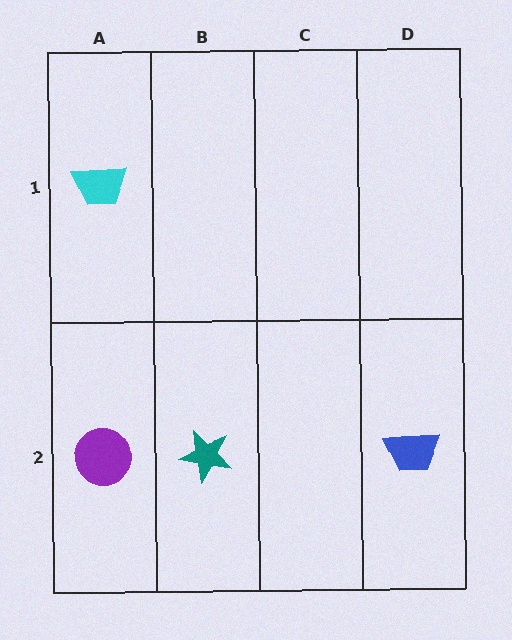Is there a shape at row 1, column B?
No, that cell is empty.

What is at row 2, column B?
A teal star.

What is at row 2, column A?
A purple circle.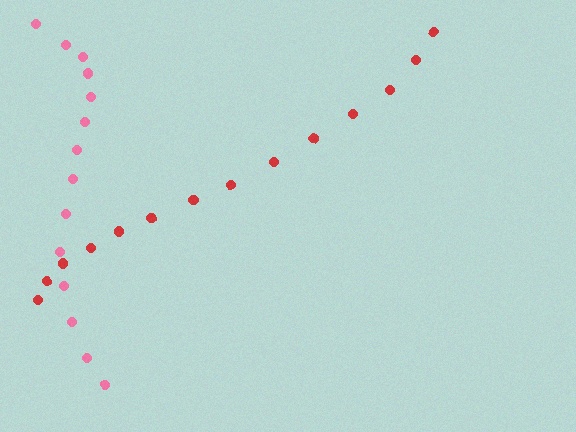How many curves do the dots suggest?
There are 2 distinct paths.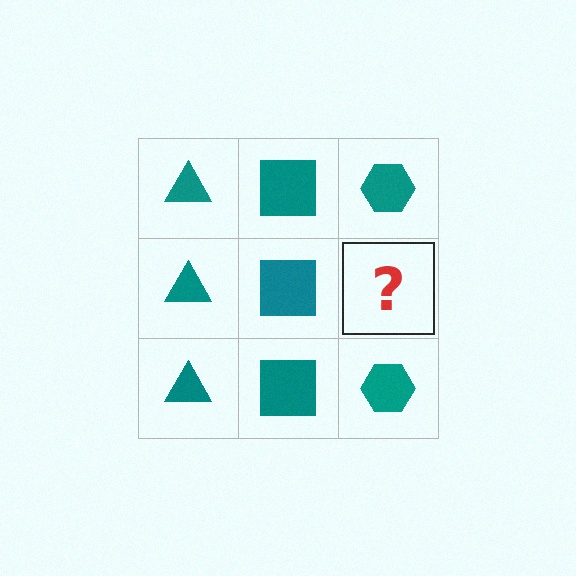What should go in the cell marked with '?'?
The missing cell should contain a teal hexagon.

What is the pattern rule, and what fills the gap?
The rule is that each column has a consistent shape. The gap should be filled with a teal hexagon.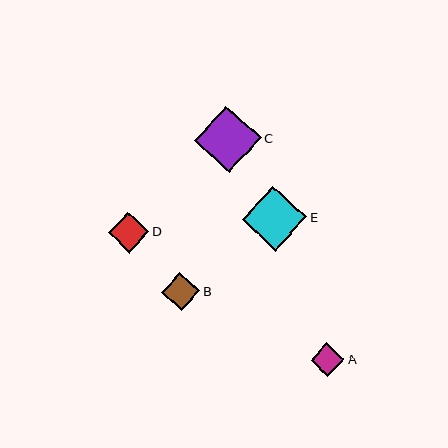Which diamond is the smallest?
Diamond A is the smallest with a size of approximately 33 pixels.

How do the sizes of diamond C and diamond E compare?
Diamond C and diamond E are approximately the same size.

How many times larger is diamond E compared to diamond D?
Diamond E is approximately 1.6 times the size of diamond D.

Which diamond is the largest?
Diamond C is the largest with a size of approximately 66 pixels.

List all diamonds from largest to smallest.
From largest to smallest: C, E, D, B, A.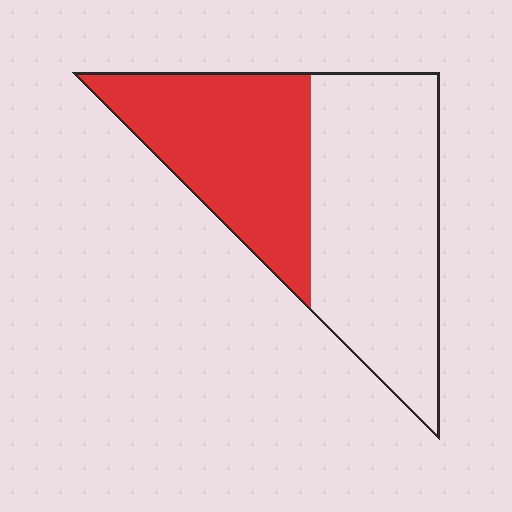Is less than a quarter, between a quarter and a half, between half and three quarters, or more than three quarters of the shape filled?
Between a quarter and a half.